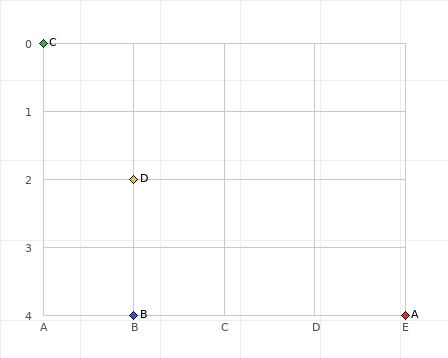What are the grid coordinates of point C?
Point C is at grid coordinates (A, 0).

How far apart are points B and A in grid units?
Points B and A are 3 columns apart.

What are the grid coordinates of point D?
Point D is at grid coordinates (B, 2).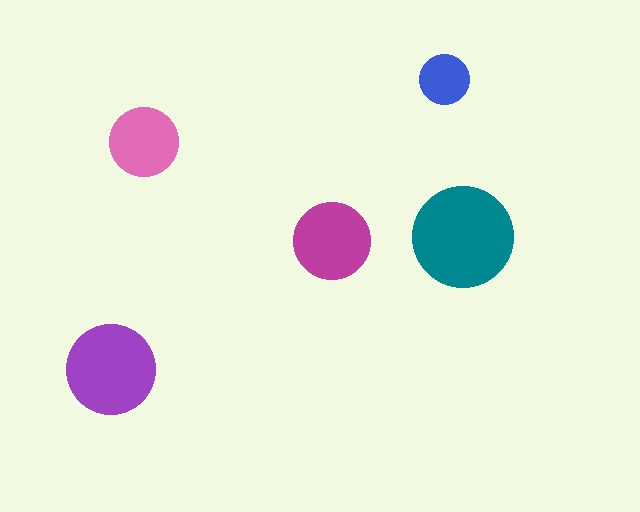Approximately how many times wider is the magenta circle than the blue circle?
About 1.5 times wider.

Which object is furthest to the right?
The teal circle is rightmost.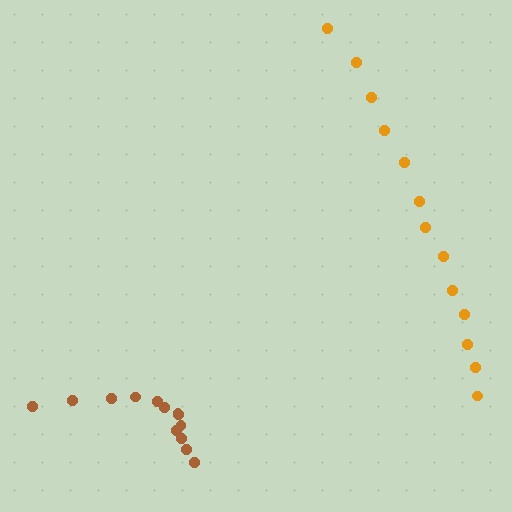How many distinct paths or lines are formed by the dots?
There are 2 distinct paths.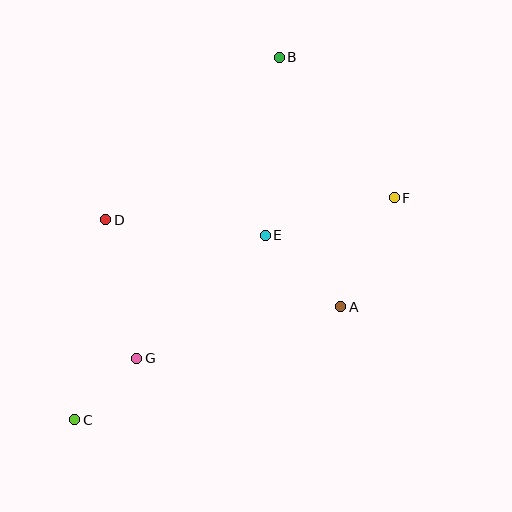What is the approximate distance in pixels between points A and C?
The distance between A and C is approximately 289 pixels.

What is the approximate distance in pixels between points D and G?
The distance between D and G is approximately 142 pixels.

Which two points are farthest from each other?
Points B and C are farthest from each other.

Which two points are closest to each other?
Points C and G are closest to each other.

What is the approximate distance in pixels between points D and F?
The distance between D and F is approximately 289 pixels.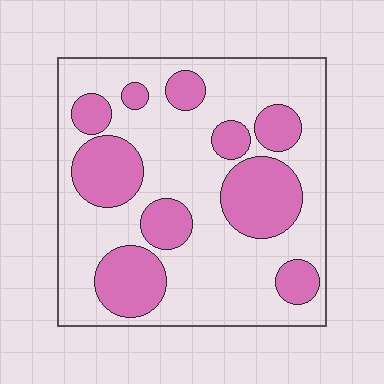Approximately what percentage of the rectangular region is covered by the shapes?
Approximately 35%.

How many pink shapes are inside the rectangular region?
10.